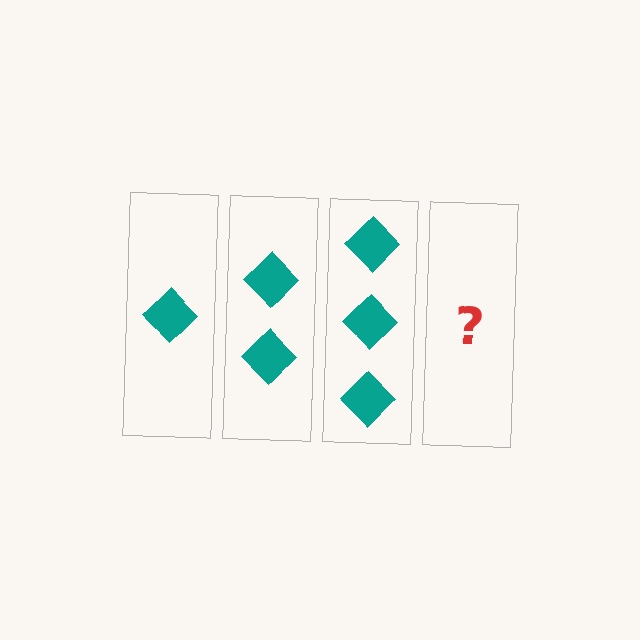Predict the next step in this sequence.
The next step is 4 diamonds.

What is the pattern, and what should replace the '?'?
The pattern is that each step adds one more diamond. The '?' should be 4 diamonds.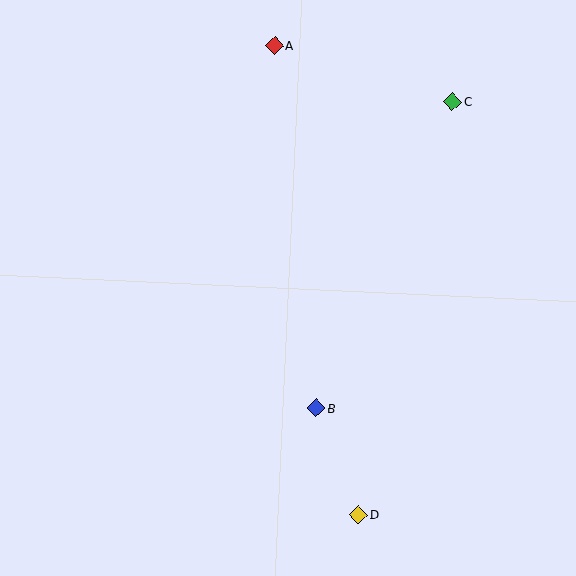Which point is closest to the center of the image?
Point B at (316, 408) is closest to the center.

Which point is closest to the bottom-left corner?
Point B is closest to the bottom-left corner.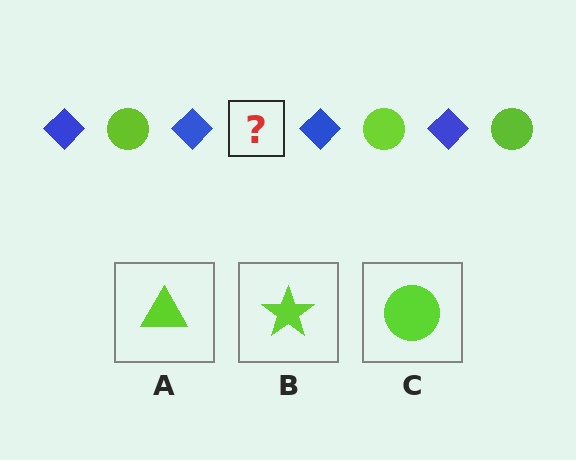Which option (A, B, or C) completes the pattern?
C.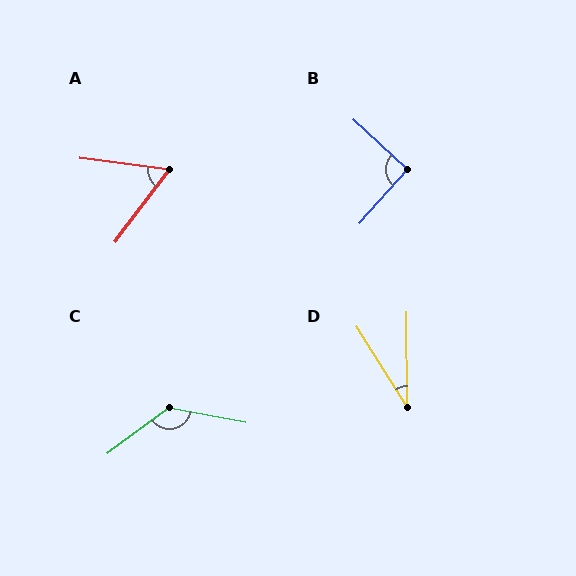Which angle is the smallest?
D, at approximately 32 degrees.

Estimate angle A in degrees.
Approximately 61 degrees.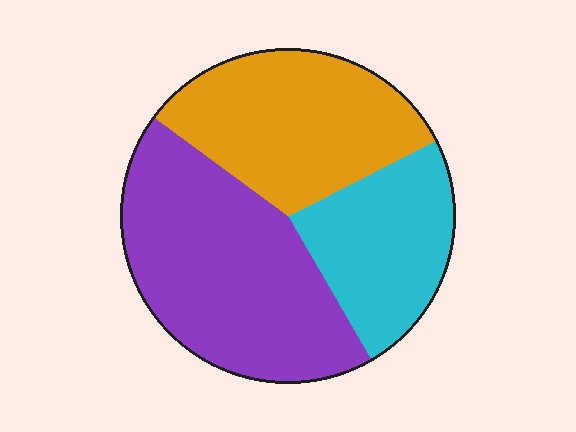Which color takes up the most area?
Purple, at roughly 45%.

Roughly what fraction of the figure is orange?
Orange takes up about one third (1/3) of the figure.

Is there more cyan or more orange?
Orange.